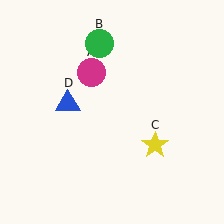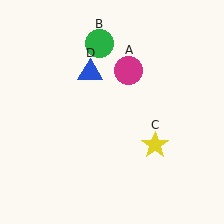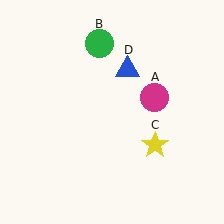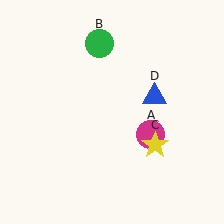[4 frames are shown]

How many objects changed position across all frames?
2 objects changed position: magenta circle (object A), blue triangle (object D).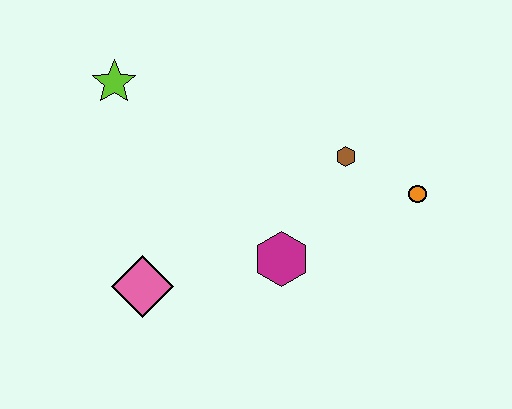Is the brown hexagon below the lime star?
Yes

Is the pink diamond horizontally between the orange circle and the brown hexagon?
No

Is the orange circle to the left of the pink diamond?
No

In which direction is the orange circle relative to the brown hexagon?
The orange circle is to the right of the brown hexagon.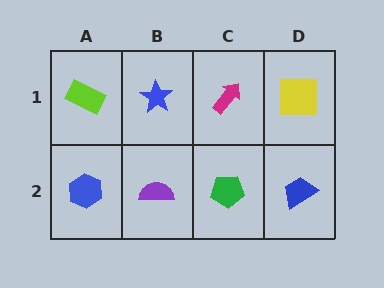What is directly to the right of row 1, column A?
A blue star.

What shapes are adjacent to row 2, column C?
A magenta arrow (row 1, column C), a purple semicircle (row 2, column B), a blue trapezoid (row 2, column D).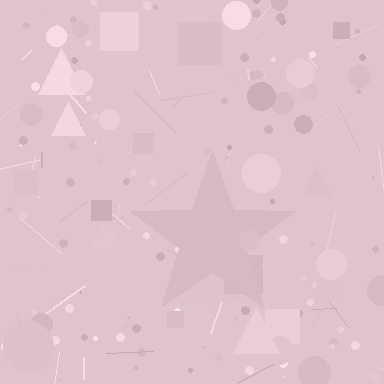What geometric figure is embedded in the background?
A star is embedded in the background.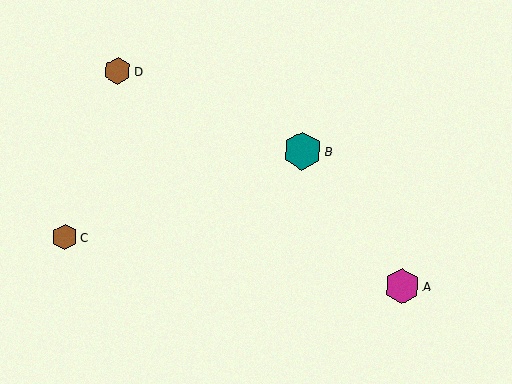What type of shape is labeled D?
Shape D is a brown hexagon.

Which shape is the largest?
The teal hexagon (labeled B) is the largest.